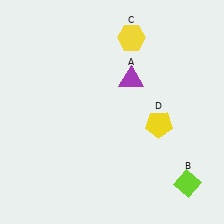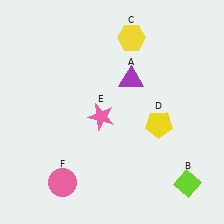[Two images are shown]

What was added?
A pink star (E), a pink circle (F) were added in Image 2.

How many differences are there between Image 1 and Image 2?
There are 2 differences between the two images.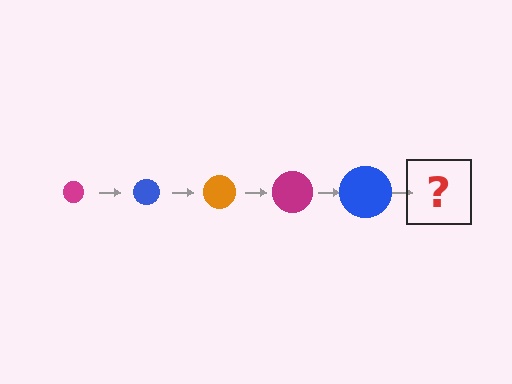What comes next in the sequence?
The next element should be an orange circle, larger than the previous one.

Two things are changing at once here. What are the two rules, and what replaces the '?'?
The two rules are that the circle grows larger each step and the color cycles through magenta, blue, and orange. The '?' should be an orange circle, larger than the previous one.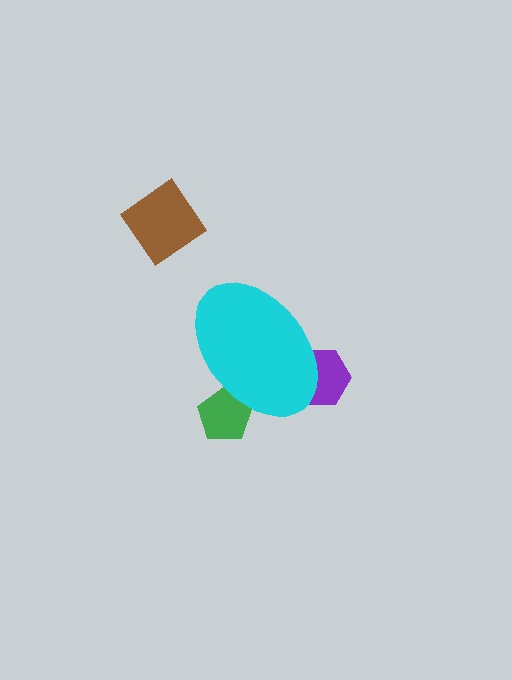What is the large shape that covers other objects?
A cyan ellipse.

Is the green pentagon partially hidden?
Yes, the green pentagon is partially hidden behind the cyan ellipse.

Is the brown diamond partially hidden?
No, the brown diamond is fully visible.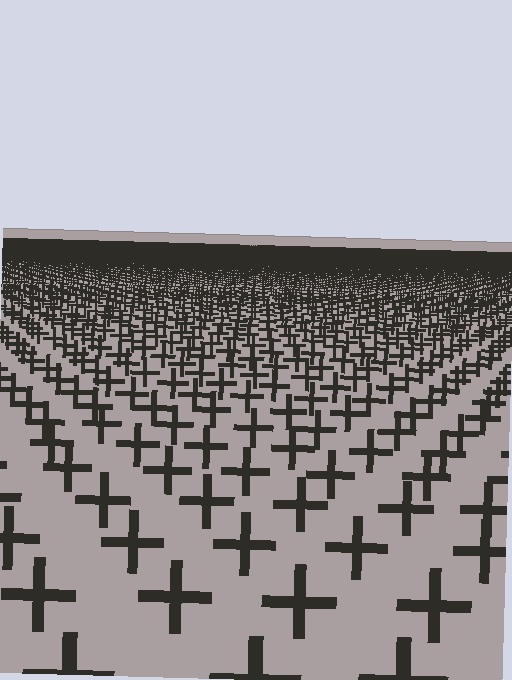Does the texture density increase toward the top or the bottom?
Density increases toward the top.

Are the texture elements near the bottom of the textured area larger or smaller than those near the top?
Larger. Near the bottom, elements are closer to the viewer and appear at a bigger on-screen size.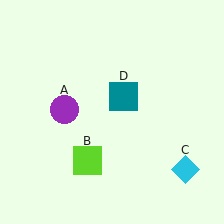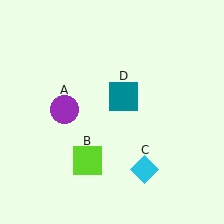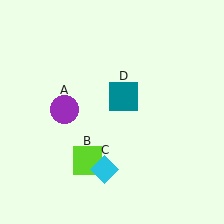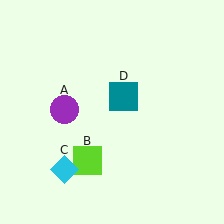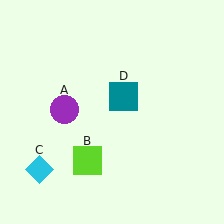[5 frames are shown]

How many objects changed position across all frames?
1 object changed position: cyan diamond (object C).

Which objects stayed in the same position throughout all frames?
Purple circle (object A) and lime square (object B) and teal square (object D) remained stationary.